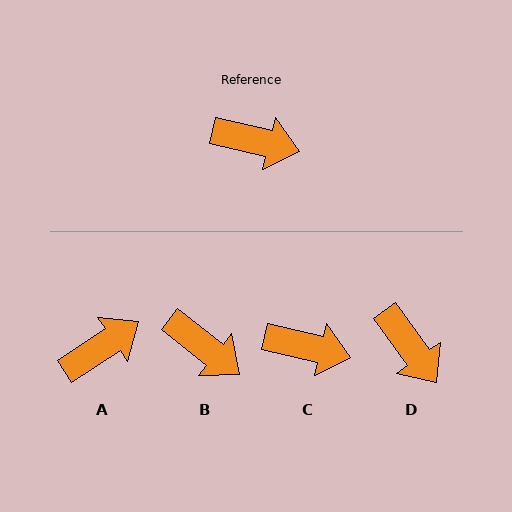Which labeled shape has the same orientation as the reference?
C.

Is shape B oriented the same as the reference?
No, it is off by about 24 degrees.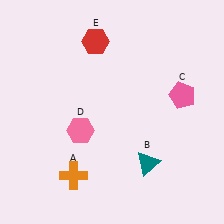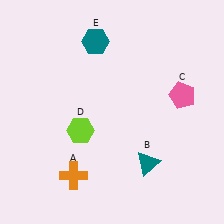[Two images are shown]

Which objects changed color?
D changed from pink to lime. E changed from red to teal.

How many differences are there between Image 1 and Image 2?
There are 2 differences between the two images.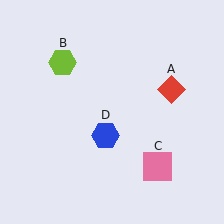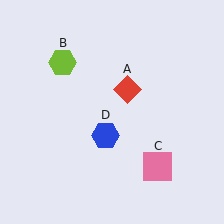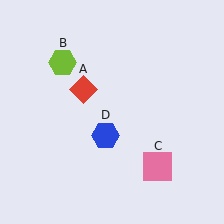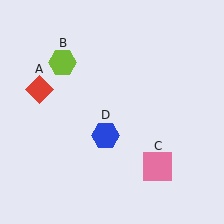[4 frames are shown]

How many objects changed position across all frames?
1 object changed position: red diamond (object A).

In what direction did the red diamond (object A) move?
The red diamond (object A) moved left.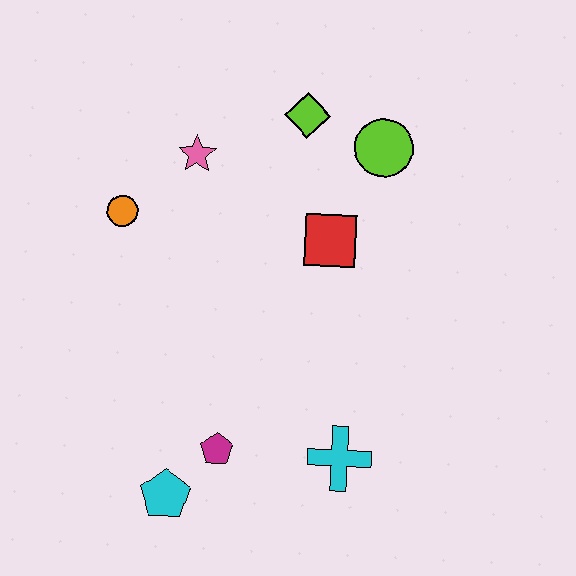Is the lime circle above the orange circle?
Yes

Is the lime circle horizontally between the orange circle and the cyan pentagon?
No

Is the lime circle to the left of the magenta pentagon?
No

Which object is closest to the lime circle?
The lime diamond is closest to the lime circle.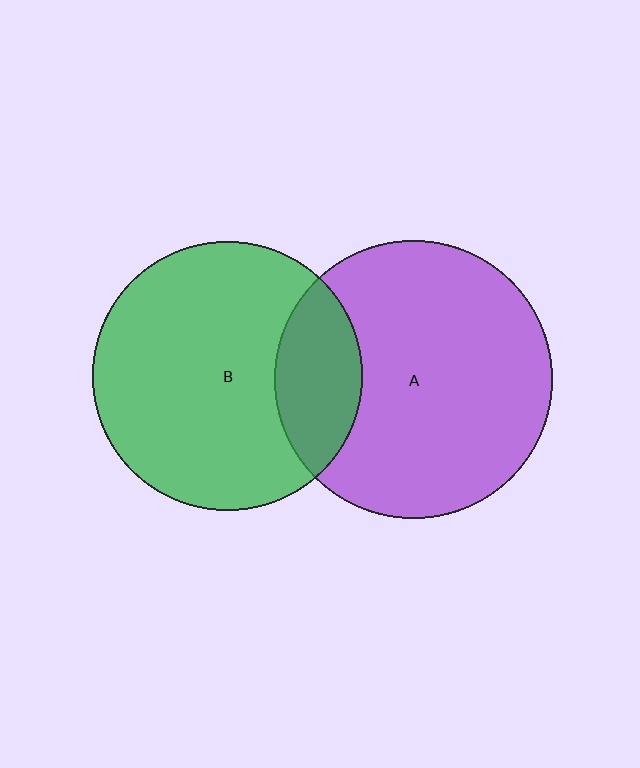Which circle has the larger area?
Circle A (purple).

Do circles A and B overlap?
Yes.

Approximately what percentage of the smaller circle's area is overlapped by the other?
Approximately 20%.